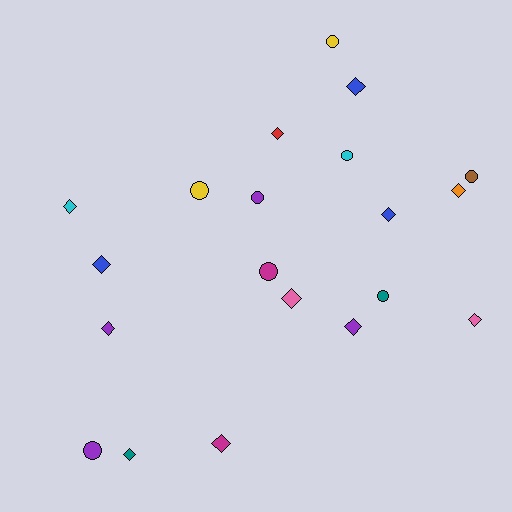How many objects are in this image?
There are 20 objects.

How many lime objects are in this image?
There are no lime objects.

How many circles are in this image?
There are 8 circles.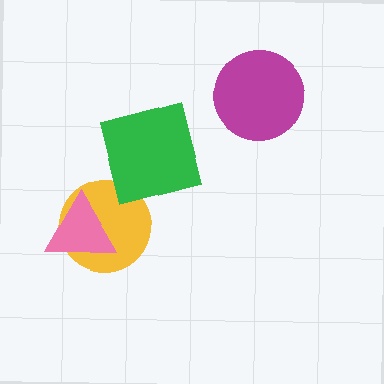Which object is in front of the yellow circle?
The pink triangle is in front of the yellow circle.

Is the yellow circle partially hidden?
Yes, it is partially covered by another shape.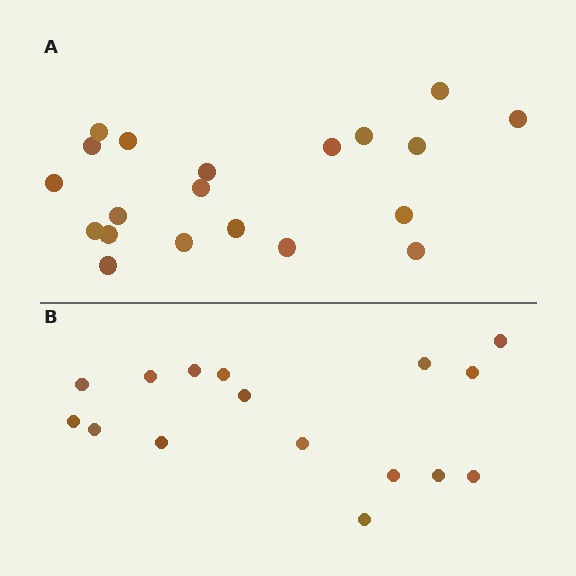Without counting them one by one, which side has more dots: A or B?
Region A (the top region) has more dots.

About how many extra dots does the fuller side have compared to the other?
Region A has about 4 more dots than region B.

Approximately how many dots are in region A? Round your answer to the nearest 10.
About 20 dots.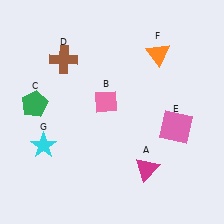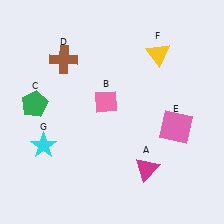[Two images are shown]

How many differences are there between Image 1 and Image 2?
There is 1 difference between the two images.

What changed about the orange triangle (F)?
In Image 1, F is orange. In Image 2, it changed to yellow.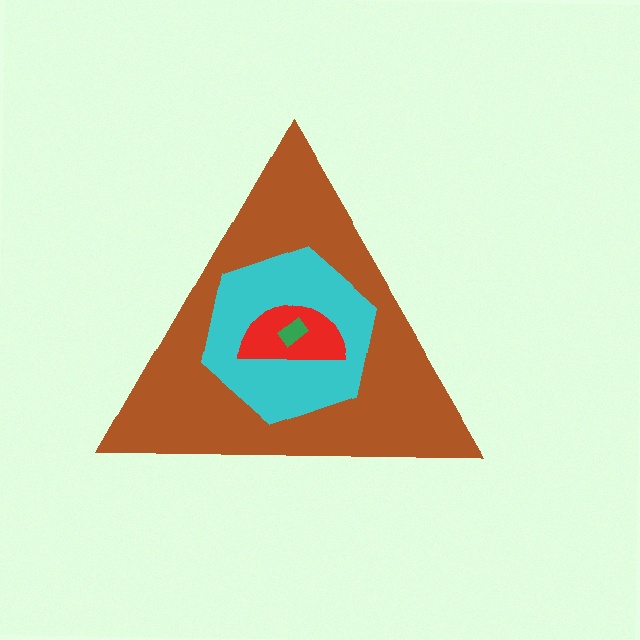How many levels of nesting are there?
4.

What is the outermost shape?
The brown triangle.